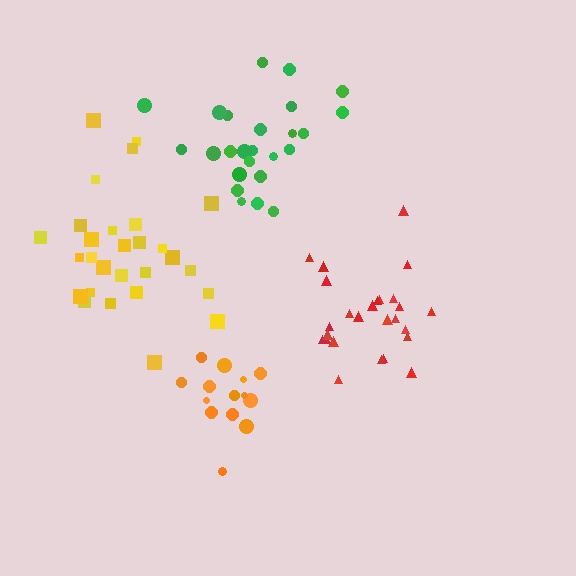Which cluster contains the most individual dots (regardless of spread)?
Yellow (28).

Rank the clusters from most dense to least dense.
orange, red, green, yellow.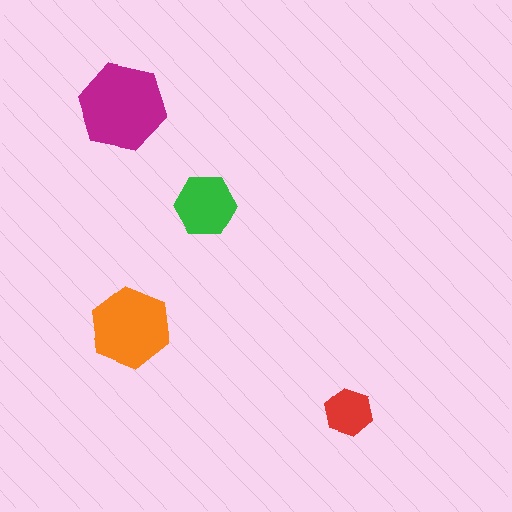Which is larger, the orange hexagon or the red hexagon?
The orange one.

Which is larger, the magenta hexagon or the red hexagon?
The magenta one.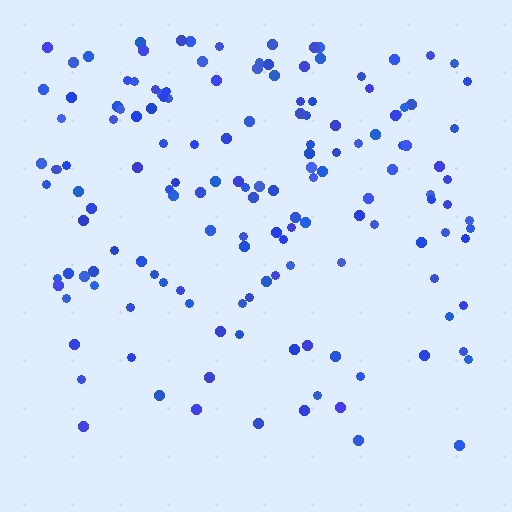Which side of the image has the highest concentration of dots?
The top.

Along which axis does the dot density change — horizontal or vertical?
Vertical.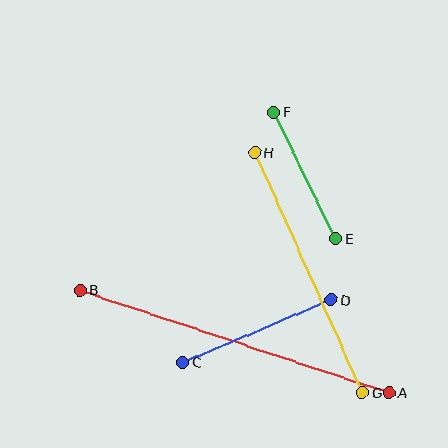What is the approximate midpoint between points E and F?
The midpoint is at approximately (305, 175) pixels.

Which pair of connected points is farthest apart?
Points A and B are farthest apart.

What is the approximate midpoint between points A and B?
The midpoint is at approximately (234, 341) pixels.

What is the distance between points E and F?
The distance is approximately 140 pixels.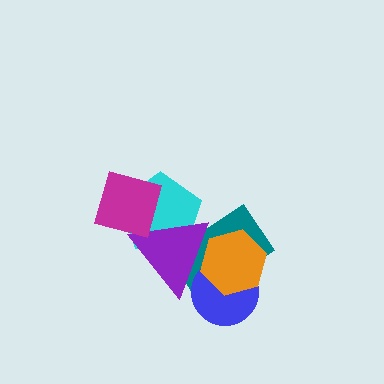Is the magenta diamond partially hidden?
No, no other shape covers it.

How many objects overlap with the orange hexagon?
3 objects overlap with the orange hexagon.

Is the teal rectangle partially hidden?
Yes, it is partially covered by another shape.